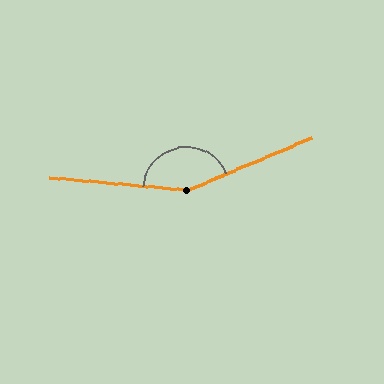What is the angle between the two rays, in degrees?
Approximately 152 degrees.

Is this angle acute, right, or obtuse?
It is obtuse.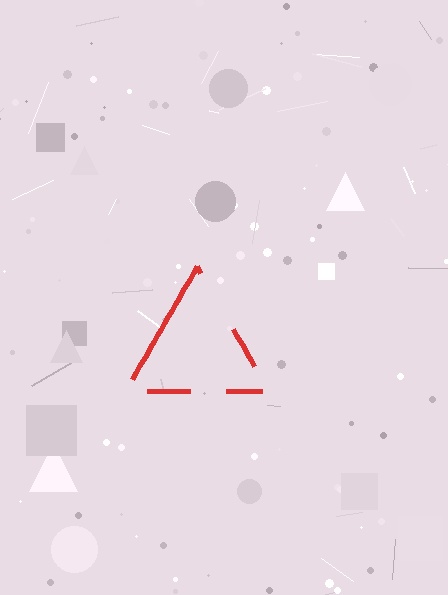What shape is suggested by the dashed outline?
The dashed outline suggests a triangle.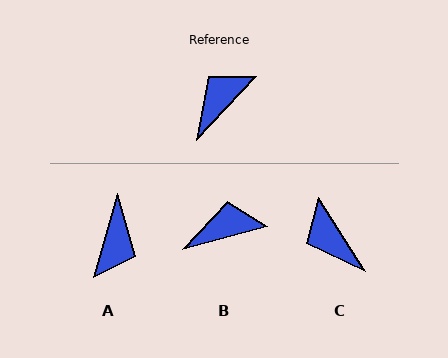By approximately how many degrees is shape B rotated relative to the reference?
Approximately 32 degrees clockwise.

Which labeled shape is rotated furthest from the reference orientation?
A, about 153 degrees away.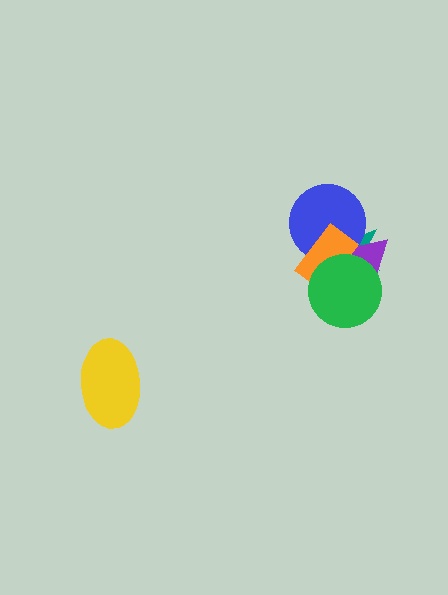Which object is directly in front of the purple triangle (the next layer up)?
The orange rectangle is directly in front of the purple triangle.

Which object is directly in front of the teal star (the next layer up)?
The blue circle is directly in front of the teal star.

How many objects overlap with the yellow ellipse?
0 objects overlap with the yellow ellipse.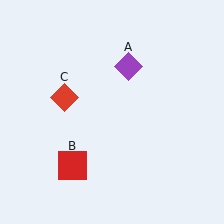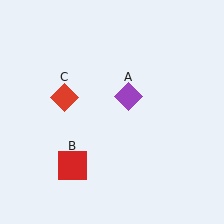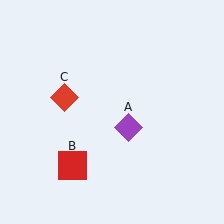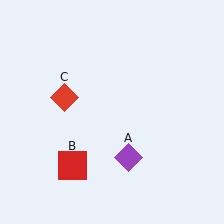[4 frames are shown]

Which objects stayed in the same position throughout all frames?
Red square (object B) and red diamond (object C) remained stationary.